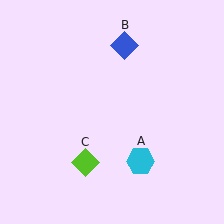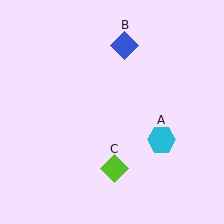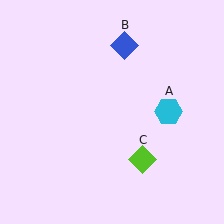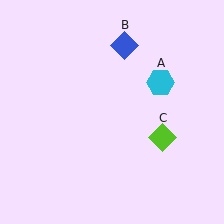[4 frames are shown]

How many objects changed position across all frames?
2 objects changed position: cyan hexagon (object A), lime diamond (object C).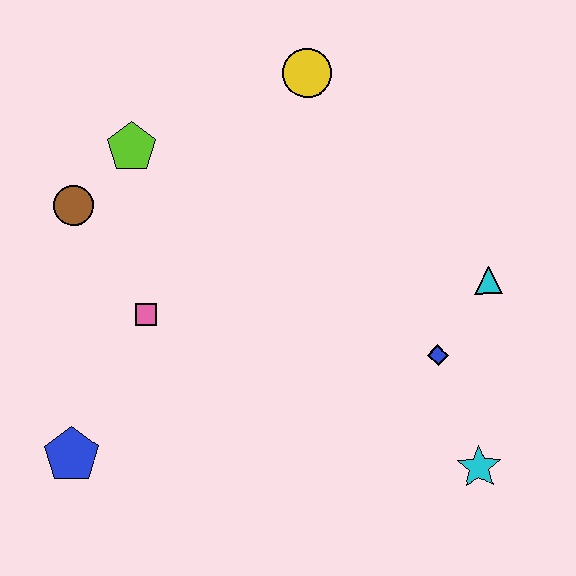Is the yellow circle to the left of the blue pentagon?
No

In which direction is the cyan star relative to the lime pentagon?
The cyan star is to the right of the lime pentagon.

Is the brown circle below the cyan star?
No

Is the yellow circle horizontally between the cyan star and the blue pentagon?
Yes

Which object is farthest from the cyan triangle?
The blue pentagon is farthest from the cyan triangle.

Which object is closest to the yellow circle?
The lime pentagon is closest to the yellow circle.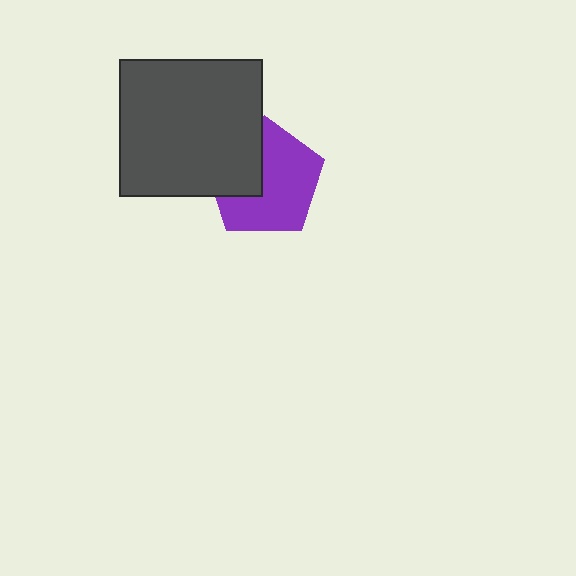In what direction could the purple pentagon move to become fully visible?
The purple pentagon could move right. That would shift it out from behind the dark gray rectangle entirely.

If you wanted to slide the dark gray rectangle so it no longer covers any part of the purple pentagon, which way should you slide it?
Slide it left — that is the most direct way to separate the two shapes.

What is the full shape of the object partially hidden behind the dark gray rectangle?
The partially hidden object is a purple pentagon.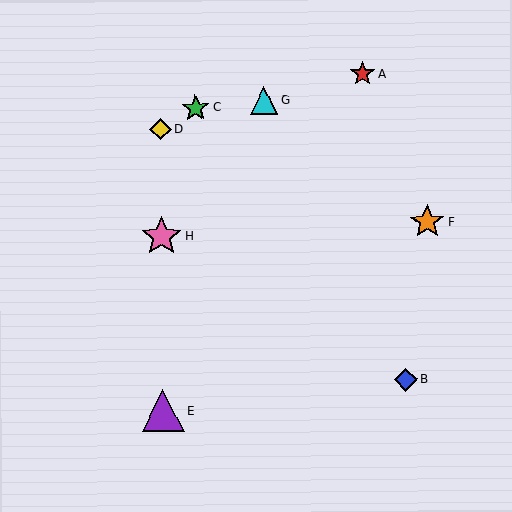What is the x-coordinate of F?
Object F is at x≈427.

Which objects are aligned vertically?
Objects D, E, H are aligned vertically.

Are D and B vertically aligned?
No, D is at x≈160 and B is at x≈406.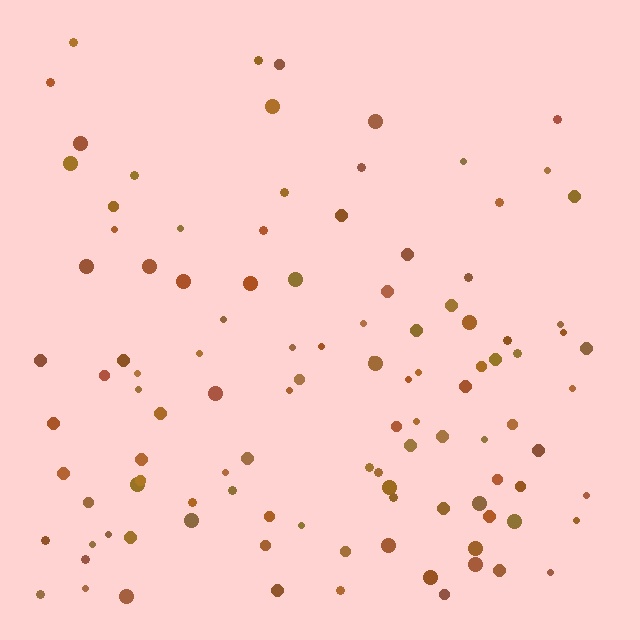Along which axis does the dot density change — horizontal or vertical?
Vertical.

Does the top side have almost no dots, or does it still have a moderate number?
Still a moderate number, just noticeably fewer than the bottom.